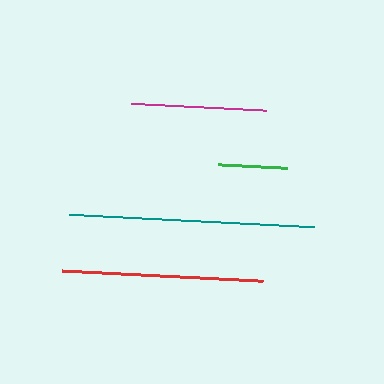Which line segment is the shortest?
The green line is the shortest at approximately 68 pixels.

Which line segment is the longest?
The teal line is the longest at approximately 246 pixels.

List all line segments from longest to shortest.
From longest to shortest: teal, red, magenta, green.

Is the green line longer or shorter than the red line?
The red line is longer than the green line.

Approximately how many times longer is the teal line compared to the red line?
The teal line is approximately 1.2 times the length of the red line.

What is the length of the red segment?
The red segment is approximately 201 pixels long.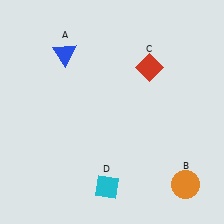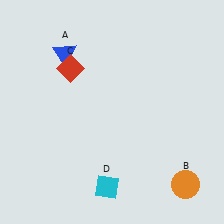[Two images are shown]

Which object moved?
The red diamond (C) moved left.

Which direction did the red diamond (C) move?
The red diamond (C) moved left.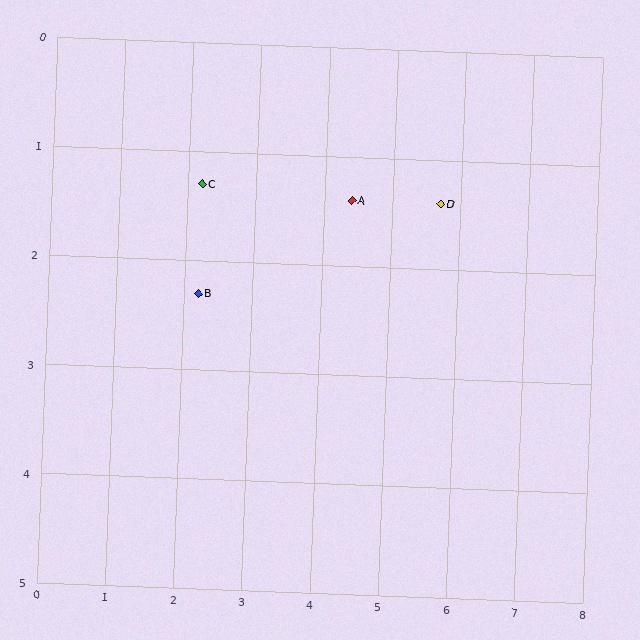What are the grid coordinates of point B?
Point B is at approximately (2.2, 2.3).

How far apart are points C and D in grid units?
Points C and D are about 3.5 grid units apart.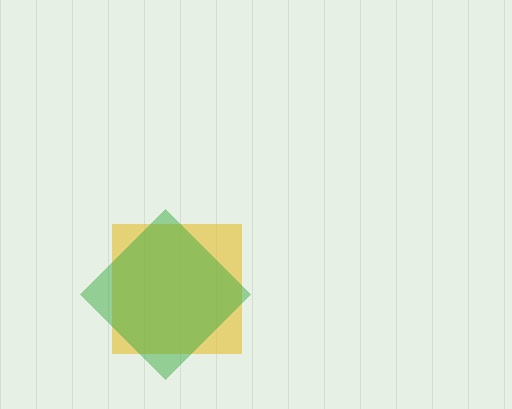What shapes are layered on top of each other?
The layered shapes are: a yellow square, a green diamond.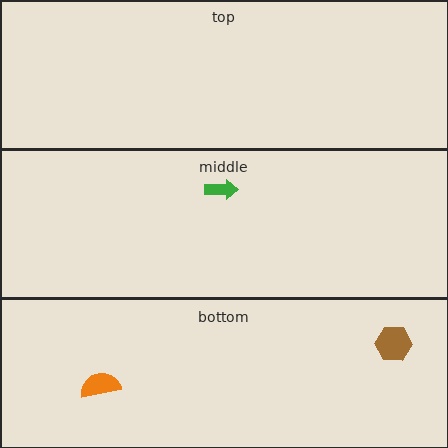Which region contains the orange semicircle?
The bottom region.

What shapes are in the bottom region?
The brown hexagon, the orange semicircle.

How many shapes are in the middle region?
1.